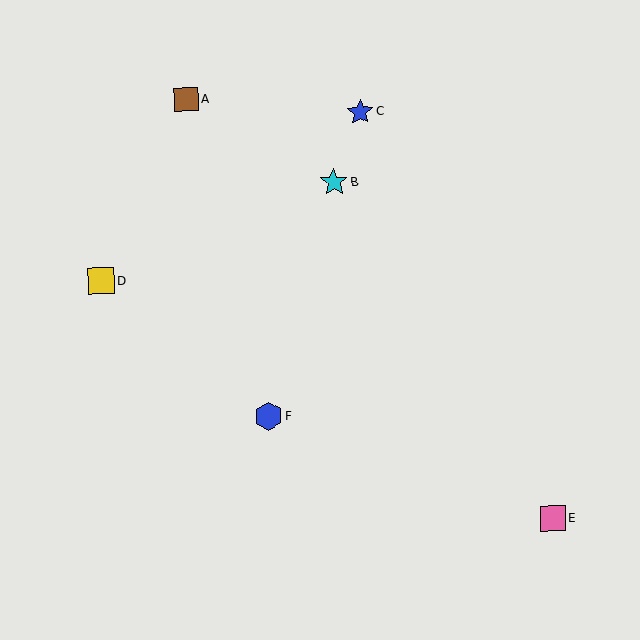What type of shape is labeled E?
Shape E is a pink square.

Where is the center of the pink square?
The center of the pink square is at (553, 519).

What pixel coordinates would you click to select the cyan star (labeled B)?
Click at (334, 182) to select the cyan star B.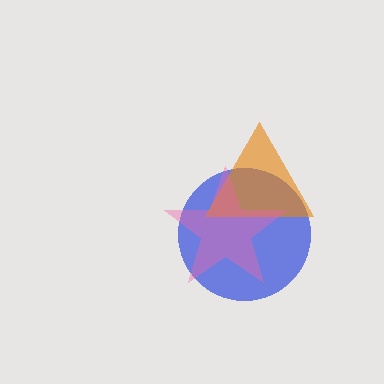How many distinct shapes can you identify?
There are 3 distinct shapes: a blue circle, an orange triangle, a pink star.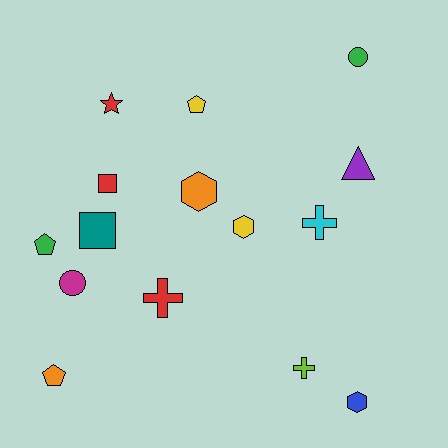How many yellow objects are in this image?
There are 2 yellow objects.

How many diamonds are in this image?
There are no diamonds.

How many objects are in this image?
There are 15 objects.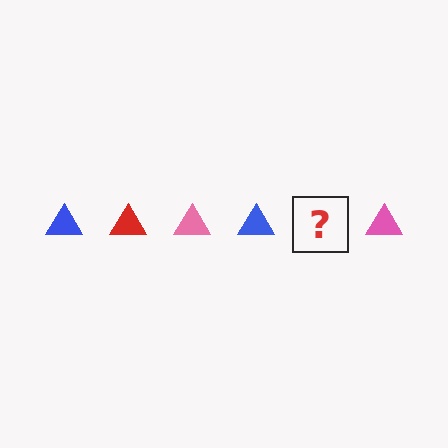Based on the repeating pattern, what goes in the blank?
The blank should be a red triangle.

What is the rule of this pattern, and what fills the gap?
The rule is that the pattern cycles through blue, red, pink triangles. The gap should be filled with a red triangle.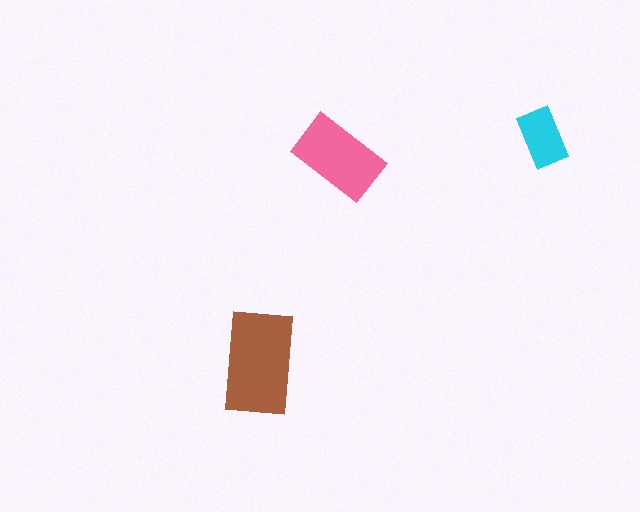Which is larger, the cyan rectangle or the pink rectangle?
The pink one.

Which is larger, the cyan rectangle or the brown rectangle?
The brown one.